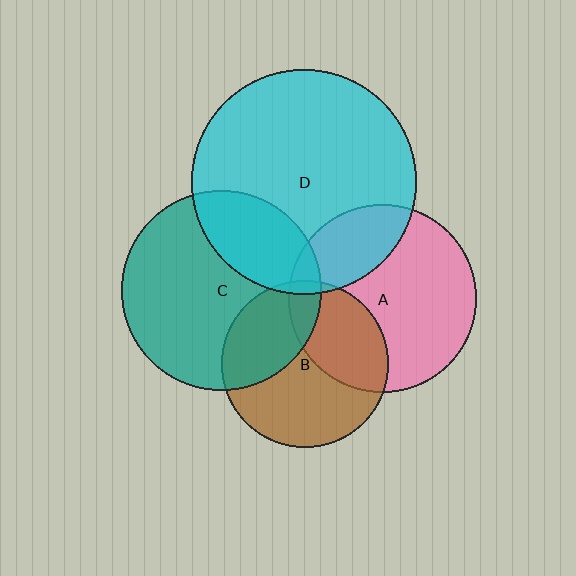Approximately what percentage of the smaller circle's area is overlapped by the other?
Approximately 35%.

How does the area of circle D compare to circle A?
Approximately 1.4 times.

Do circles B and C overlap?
Yes.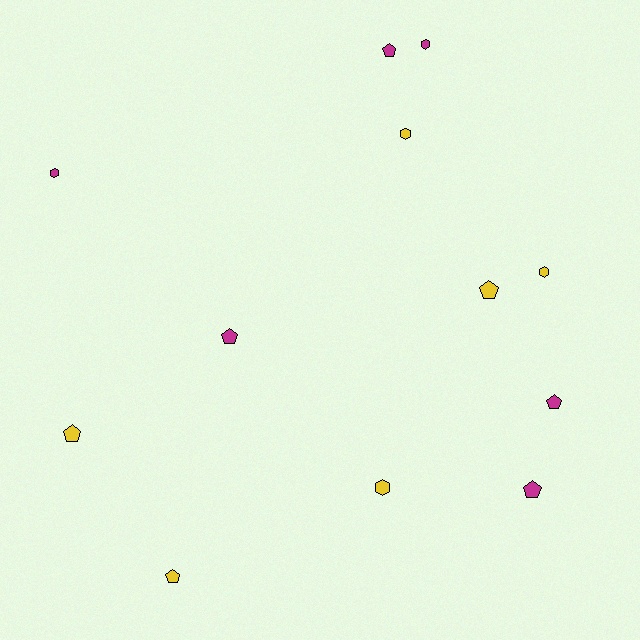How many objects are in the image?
There are 12 objects.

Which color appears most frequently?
Magenta, with 6 objects.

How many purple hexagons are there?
There are no purple hexagons.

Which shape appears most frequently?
Pentagon, with 7 objects.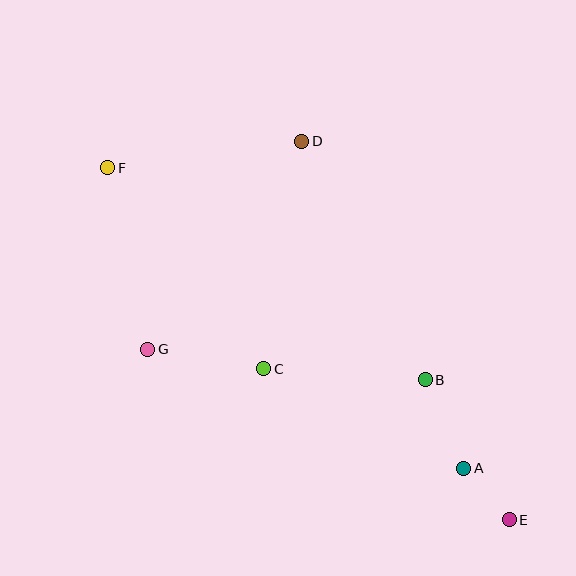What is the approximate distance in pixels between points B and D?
The distance between B and D is approximately 268 pixels.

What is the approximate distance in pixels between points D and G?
The distance between D and G is approximately 259 pixels.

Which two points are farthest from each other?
Points E and F are farthest from each other.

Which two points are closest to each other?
Points A and E are closest to each other.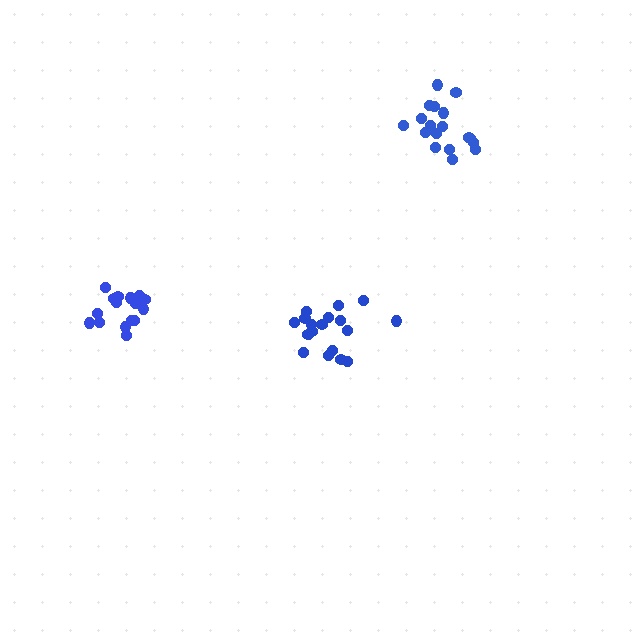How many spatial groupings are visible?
There are 3 spatial groupings.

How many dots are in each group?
Group 1: 19 dots, Group 2: 16 dots, Group 3: 18 dots (53 total).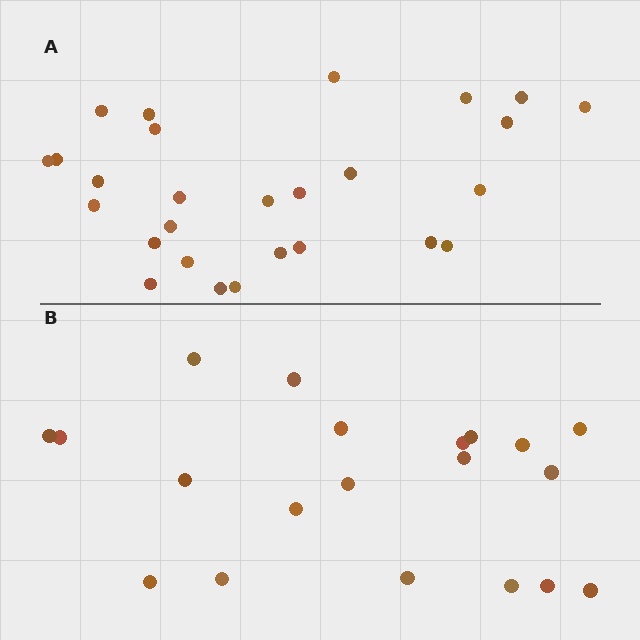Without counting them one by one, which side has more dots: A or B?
Region A (the top region) has more dots.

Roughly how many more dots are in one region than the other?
Region A has roughly 8 or so more dots than region B.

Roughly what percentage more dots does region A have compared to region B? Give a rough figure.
About 35% more.